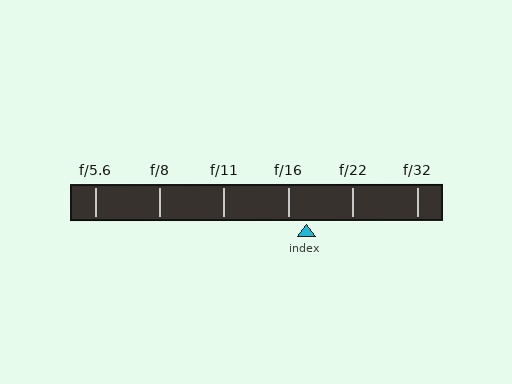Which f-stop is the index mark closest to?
The index mark is closest to f/16.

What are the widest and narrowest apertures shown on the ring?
The widest aperture shown is f/5.6 and the narrowest is f/32.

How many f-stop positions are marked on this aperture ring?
There are 6 f-stop positions marked.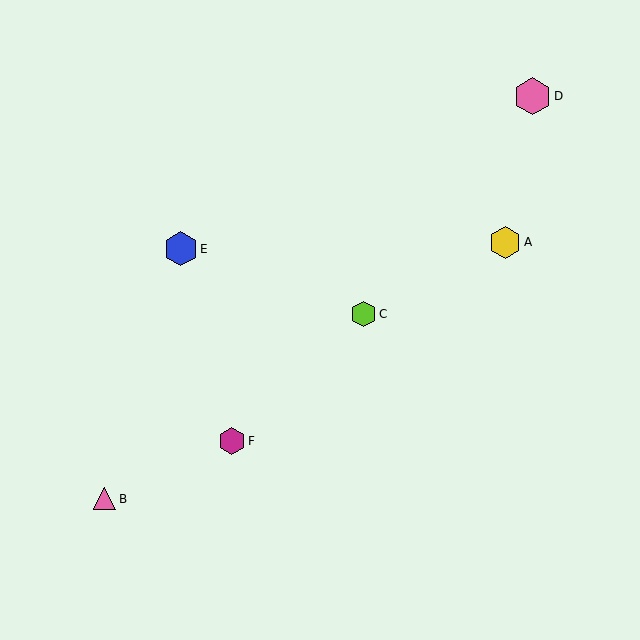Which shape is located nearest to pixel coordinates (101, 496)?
The pink triangle (labeled B) at (104, 499) is nearest to that location.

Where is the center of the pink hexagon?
The center of the pink hexagon is at (533, 96).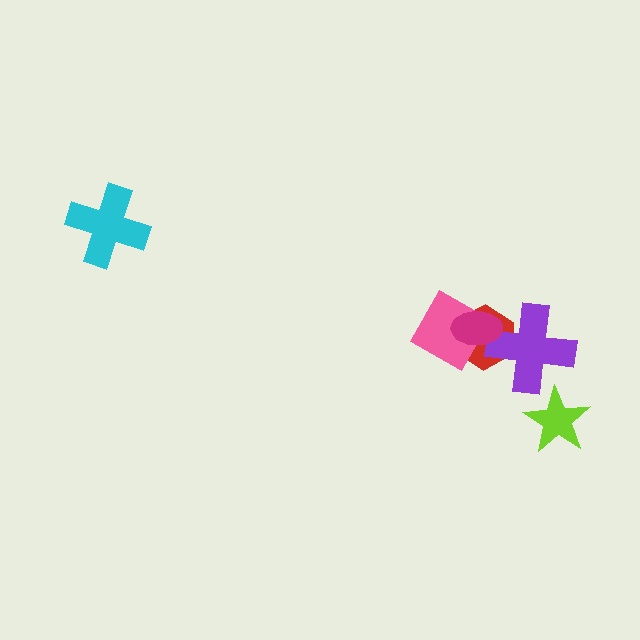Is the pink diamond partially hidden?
Yes, it is partially covered by another shape.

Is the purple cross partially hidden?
Yes, it is partially covered by another shape.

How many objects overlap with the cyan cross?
0 objects overlap with the cyan cross.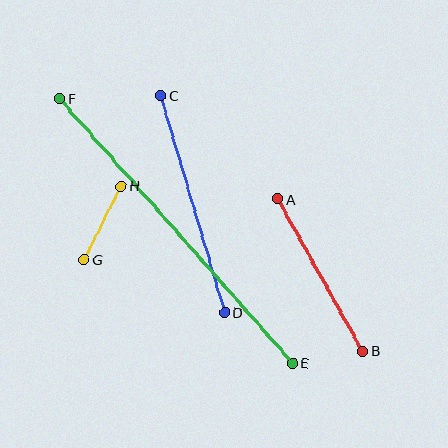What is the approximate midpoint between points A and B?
The midpoint is at approximately (320, 275) pixels.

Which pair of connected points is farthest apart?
Points E and F are farthest apart.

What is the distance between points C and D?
The distance is approximately 226 pixels.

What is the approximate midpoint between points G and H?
The midpoint is at approximately (103, 223) pixels.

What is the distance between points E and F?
The distance is approximately 352 pixels.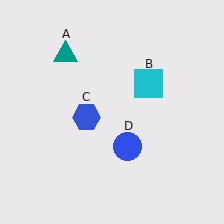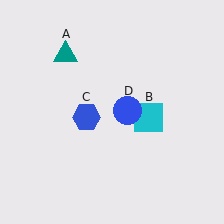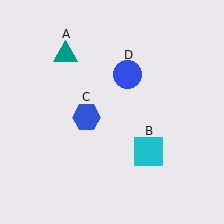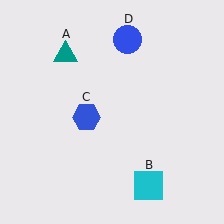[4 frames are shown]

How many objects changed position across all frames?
2 objects changed position: cyan square (object B), blue circle (object D).